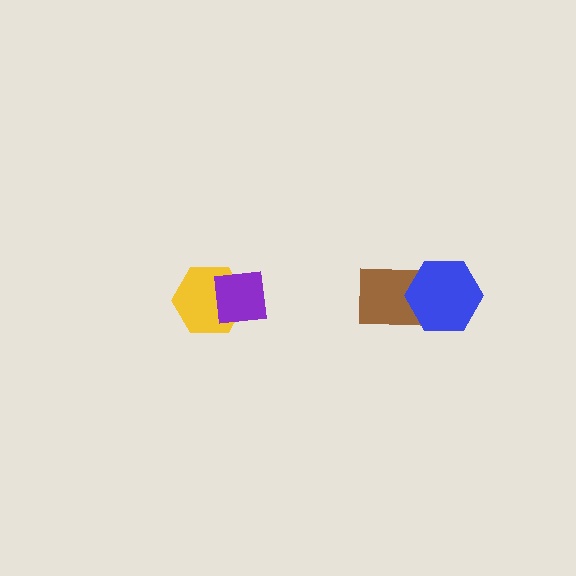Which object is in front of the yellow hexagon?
The purple square is in front of the yellow hexagon.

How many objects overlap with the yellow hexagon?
1 object overlaps with the yellow hexagon.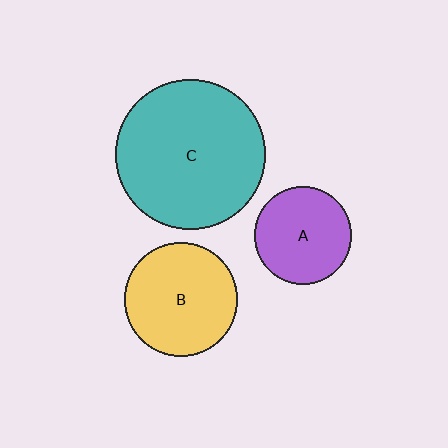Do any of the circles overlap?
No, none of the circles overlap.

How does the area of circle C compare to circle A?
Approximately 2.4 times.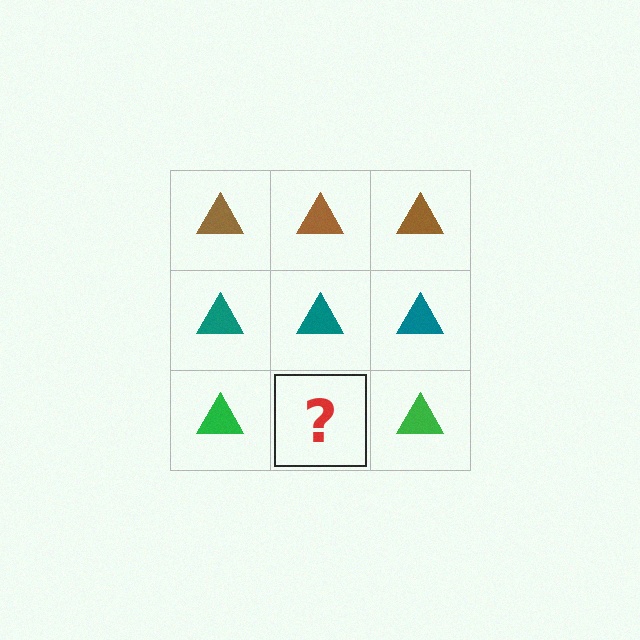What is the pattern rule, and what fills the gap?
The rule is that each row has a consistent color. The gap should be filled with a green triangle.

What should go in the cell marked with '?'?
The missing cell should contain a green triangle.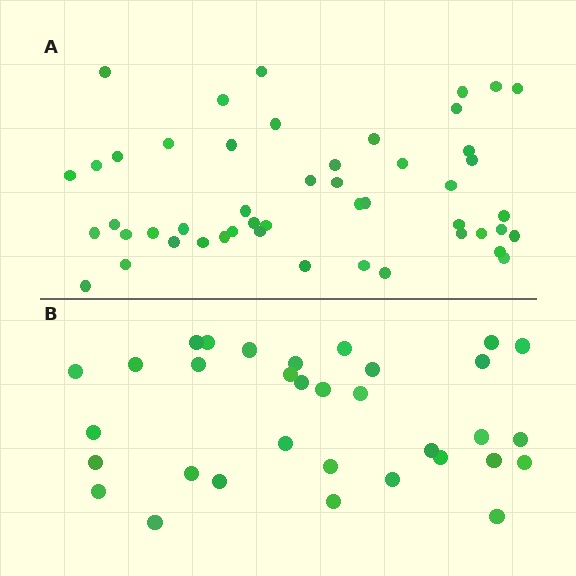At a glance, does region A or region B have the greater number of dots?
Region A (the top region) has more dots.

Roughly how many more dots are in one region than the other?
Region A has approximately 15 more dots than region B.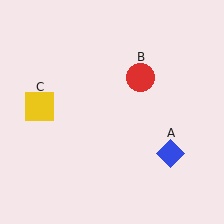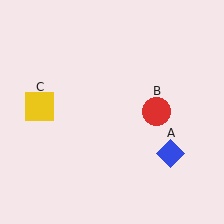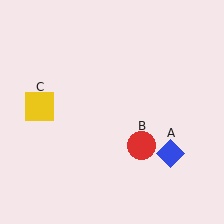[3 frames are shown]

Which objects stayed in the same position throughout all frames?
Blue diamond (object A) and yellow square (object C) remained stationary.